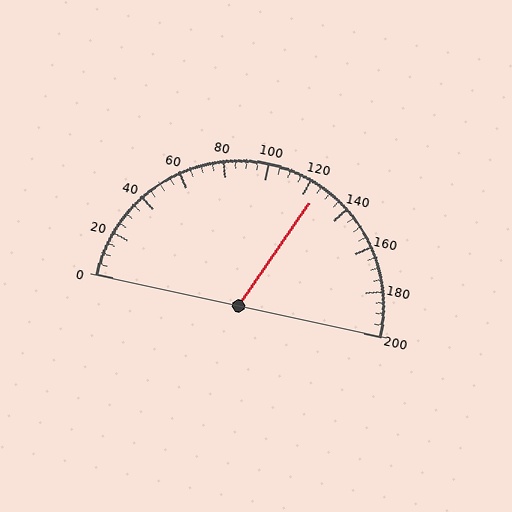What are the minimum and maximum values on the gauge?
The gauge ranges from 0 to 200.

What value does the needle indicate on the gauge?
The needle indicates approximately 125.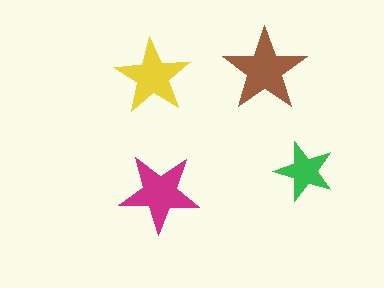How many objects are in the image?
There are 4 objects in the image.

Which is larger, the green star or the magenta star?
The magenta one.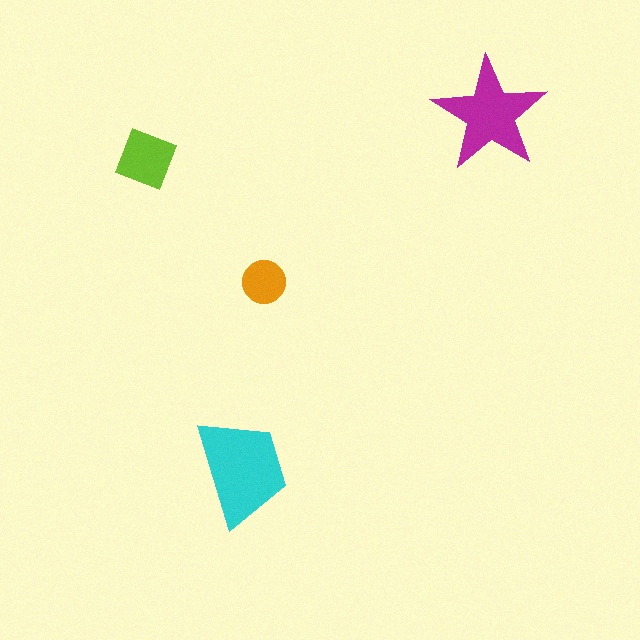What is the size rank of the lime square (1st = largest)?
3rd.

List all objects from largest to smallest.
The cyan trapezoid, the magenta star, the lime square, the orange circle.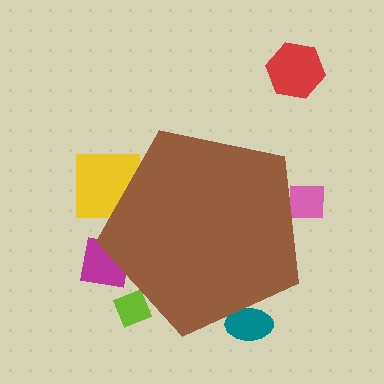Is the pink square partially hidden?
Yes, the pink square is partially hidden behind the brown pentagon.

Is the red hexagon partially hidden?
No, the red hexagon is fully visible.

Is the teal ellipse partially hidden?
Yes, the teal ellipse is partially hidden behind the brown pentagon.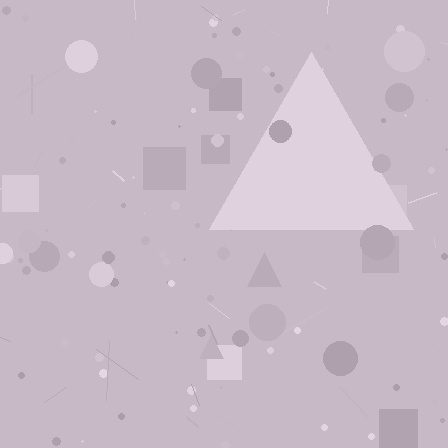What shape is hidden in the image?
A triangle is hidden in the image.